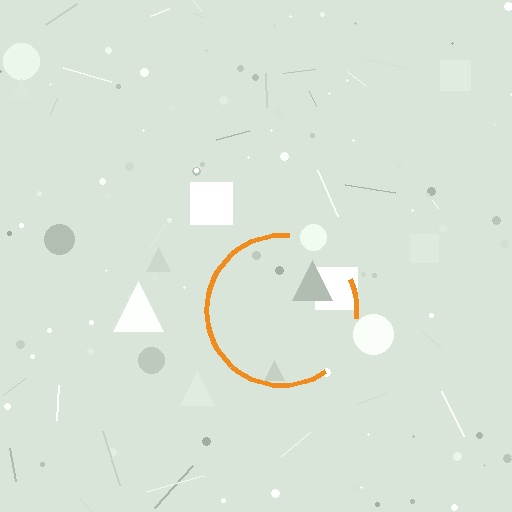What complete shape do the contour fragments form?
The contour fragments form a circle.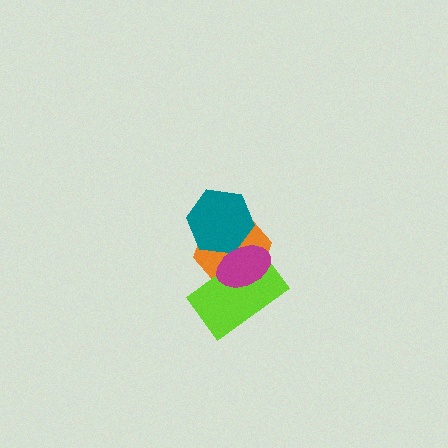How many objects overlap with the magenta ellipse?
3 objects overlap with the magenta ellipse.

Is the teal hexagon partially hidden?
Yes, it is partially covered by another shape.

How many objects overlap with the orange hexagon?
3 objects overlap with the orange hexagon.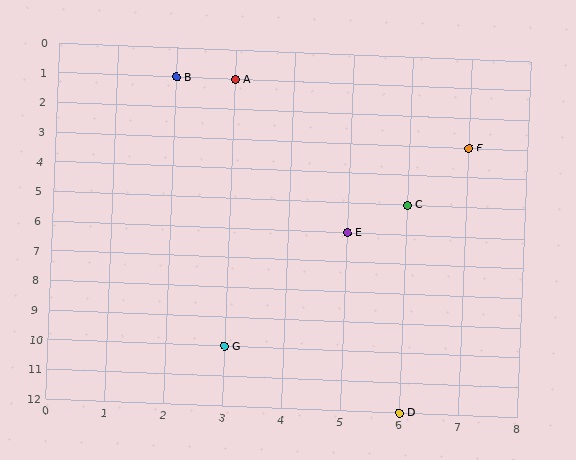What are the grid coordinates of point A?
Point A is at grid coordinates (3, 1).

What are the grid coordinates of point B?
Point B is at grid coordinates (2, 1).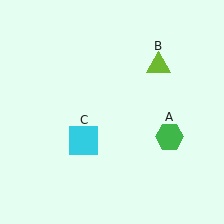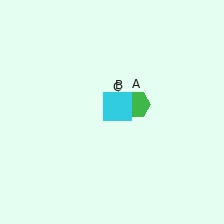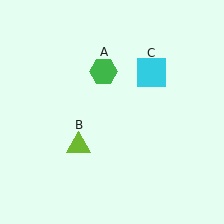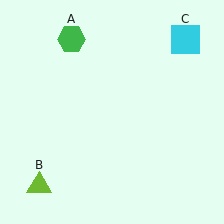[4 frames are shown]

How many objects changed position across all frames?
3 objects changed position: green hexagon (object A), lime triangle (object B), cyan square (object C).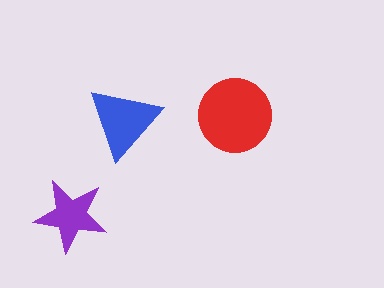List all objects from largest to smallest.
The red circle, the blue triangle, the purple star.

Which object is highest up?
The red circle is topmost.